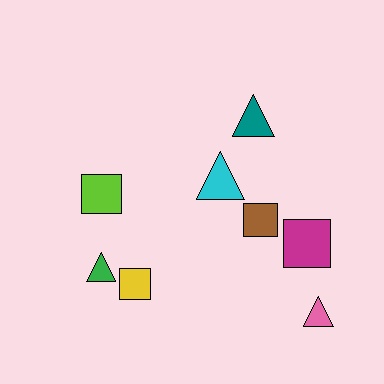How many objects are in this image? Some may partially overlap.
There are 8 objects.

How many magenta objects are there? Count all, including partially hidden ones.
There is 1 magenta object.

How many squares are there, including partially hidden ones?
There are 4 squares.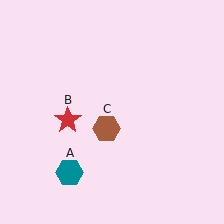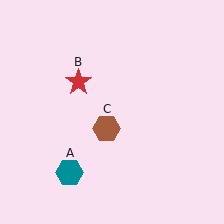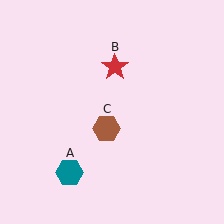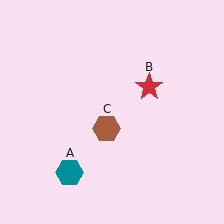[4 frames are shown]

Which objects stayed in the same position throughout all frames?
Teal hexagon (object A) and brown hexagon (object C) remained stationary.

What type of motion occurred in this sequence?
The red star (object B) rotated clockwise around the center of the scene.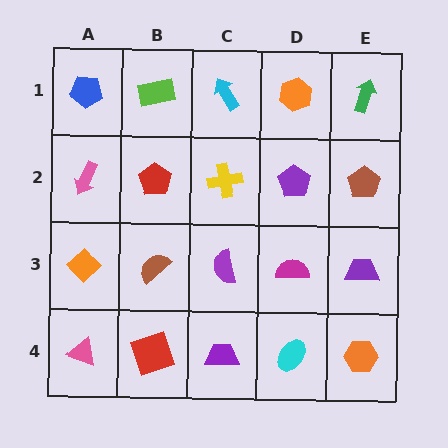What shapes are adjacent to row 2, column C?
A cyan arrow (row 1, column C), a purple semicircle (row 3, column C), a red pentagon (row 2, column B), a purple pentagon (row 2, column D).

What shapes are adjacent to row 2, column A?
A blue pentagon (row 1, column A), an orange diamond (row 3, column A), a red pentagon (row 2, column B).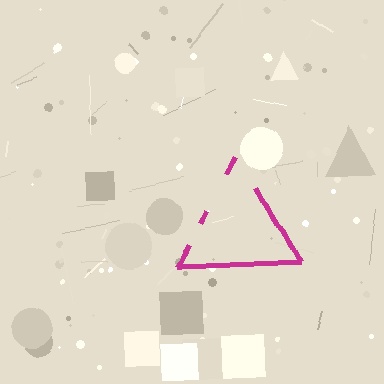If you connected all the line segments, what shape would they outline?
They would outline a triangle.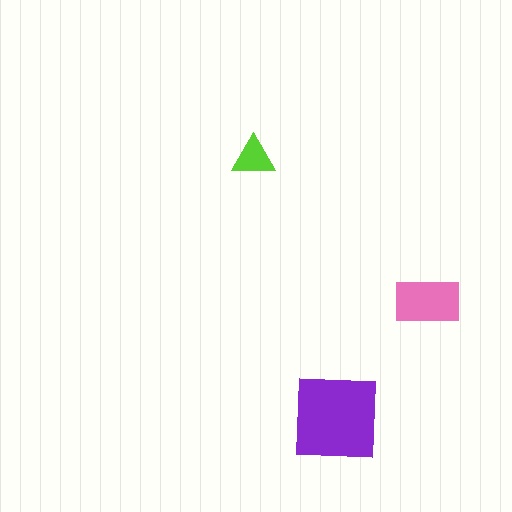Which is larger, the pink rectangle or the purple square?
The purple square.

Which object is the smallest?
The lime triangle.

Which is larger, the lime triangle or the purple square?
The purple square.